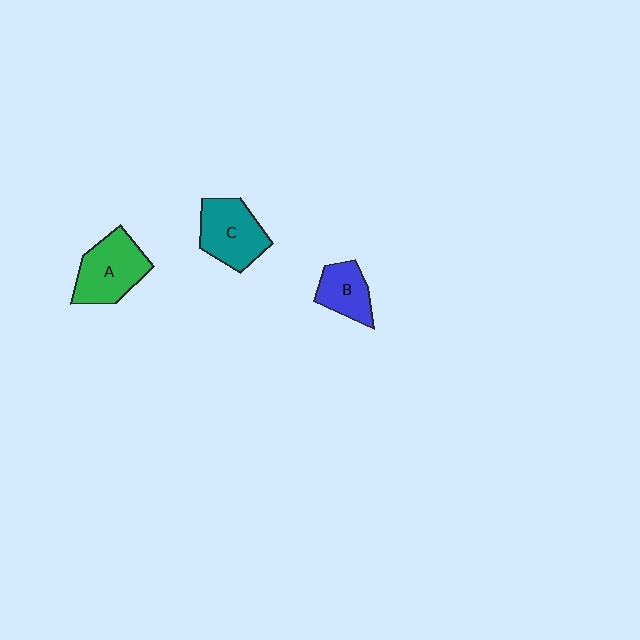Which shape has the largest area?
Shape A (green).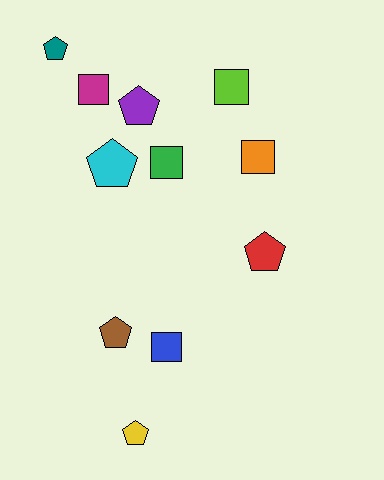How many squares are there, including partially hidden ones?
There are 5 squares.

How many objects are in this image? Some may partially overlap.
There are 11 objects.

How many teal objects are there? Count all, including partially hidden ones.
There is 1 teal object.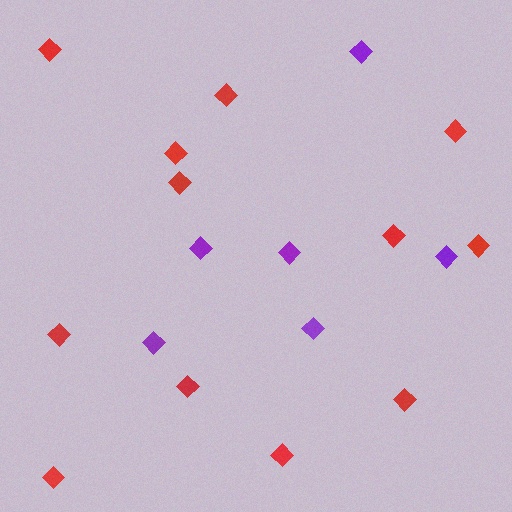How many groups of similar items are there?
There are 2 groups: one group of red diamonds (12) and one group of purple diamonds (6).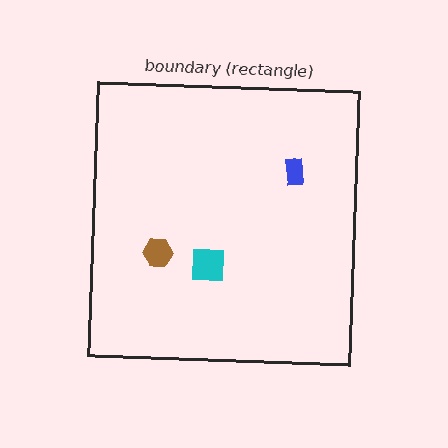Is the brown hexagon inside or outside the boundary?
Inside.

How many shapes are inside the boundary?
3 inside, 0 outside.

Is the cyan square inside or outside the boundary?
Inside.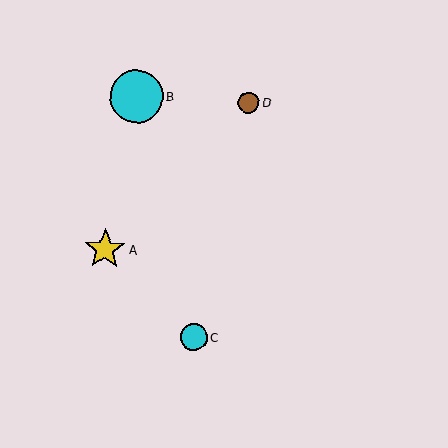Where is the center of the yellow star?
The center of the yellow star is at (105, 249).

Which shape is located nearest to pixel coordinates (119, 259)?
The yellow star (labeled A) at (105, 249) is nearest to that location.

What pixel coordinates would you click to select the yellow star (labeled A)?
Click at (105, 249) to select the yellow star A.